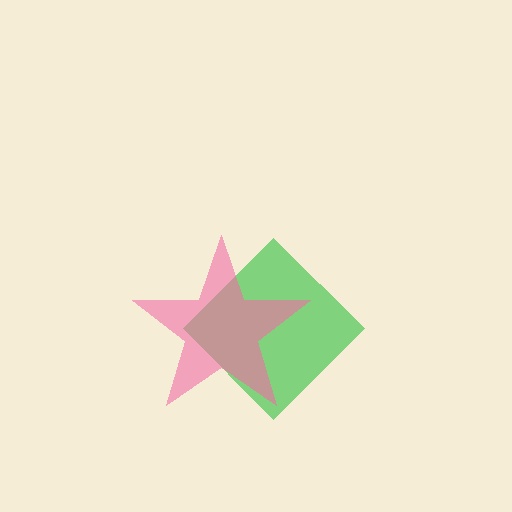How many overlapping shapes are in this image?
There are 2 overlapping shapes in the image.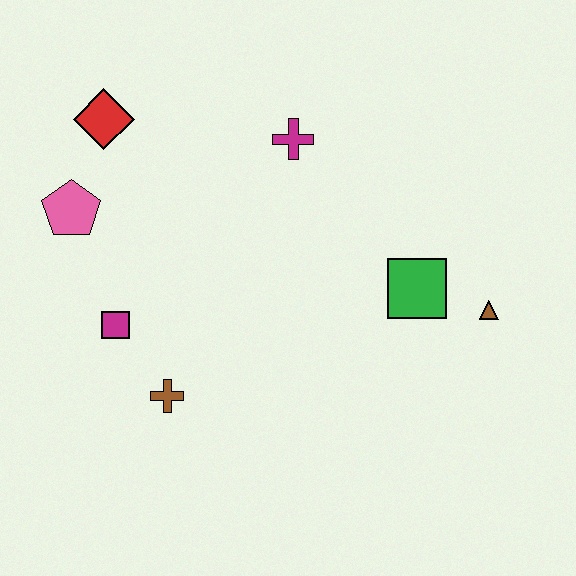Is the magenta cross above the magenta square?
Yes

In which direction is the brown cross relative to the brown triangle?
The brown cross is to the left of the brown triangle.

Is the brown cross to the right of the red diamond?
Yes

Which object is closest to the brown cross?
The magenta square is closest to the brown cross.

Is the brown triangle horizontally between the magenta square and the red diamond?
No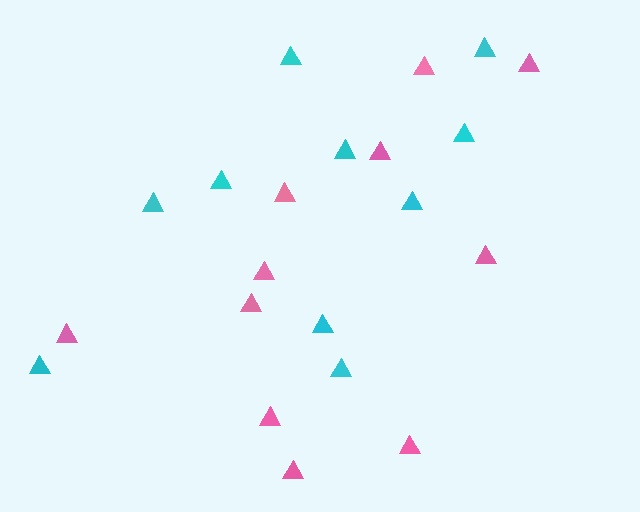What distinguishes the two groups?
There are 2 groups: one group of cyan triangles (10) and one group of pink triangles (11).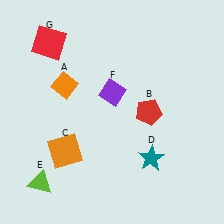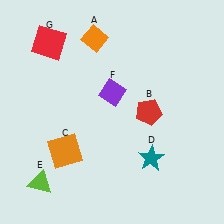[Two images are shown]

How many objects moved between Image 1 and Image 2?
1 object moved between the two images.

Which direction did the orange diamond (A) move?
The orange diamond (A) moved up.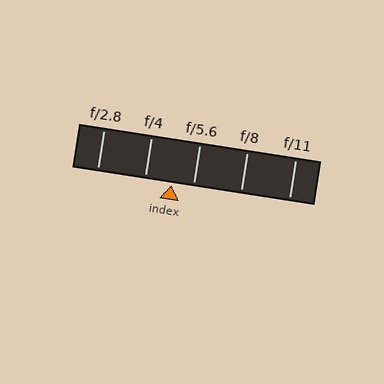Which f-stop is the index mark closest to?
The index mark is closest to f/5.6.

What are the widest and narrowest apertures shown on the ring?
The widest aperture shown is f/2.8 and the narrowest is f/11.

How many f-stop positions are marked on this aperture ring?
There are 5 f-stop positions marked.